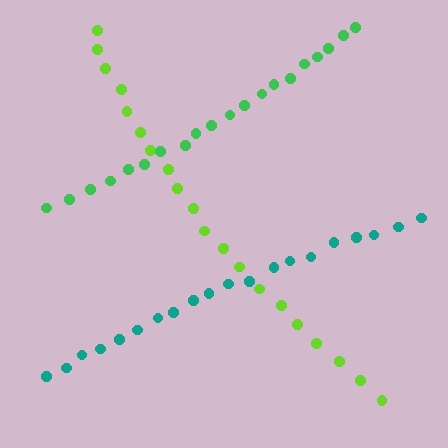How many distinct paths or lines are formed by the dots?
There are 3 distinct paths.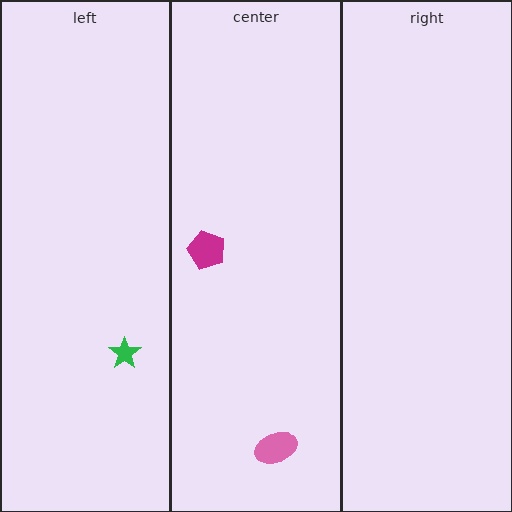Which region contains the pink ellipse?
The center region.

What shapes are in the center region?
The pink ellipse, the magenta pentagon.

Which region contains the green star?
The left region.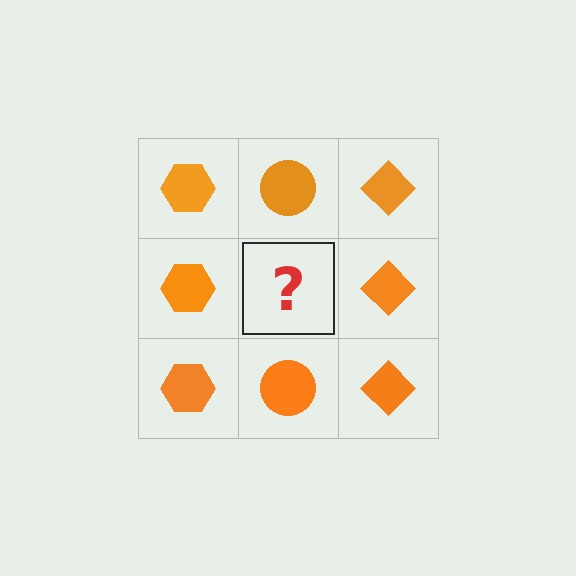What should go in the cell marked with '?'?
The missing cell should contain an orange circle.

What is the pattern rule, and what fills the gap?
The rule is that each column has a consistent shape. The gap should be filled with an orange circle.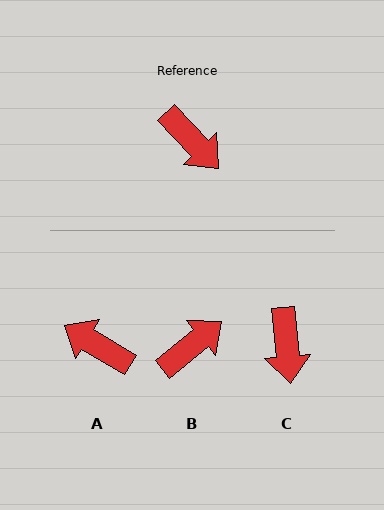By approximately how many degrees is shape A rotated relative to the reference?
Approximately 164 degrees clockwise.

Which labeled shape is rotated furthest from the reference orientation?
A, about 164 degrees away.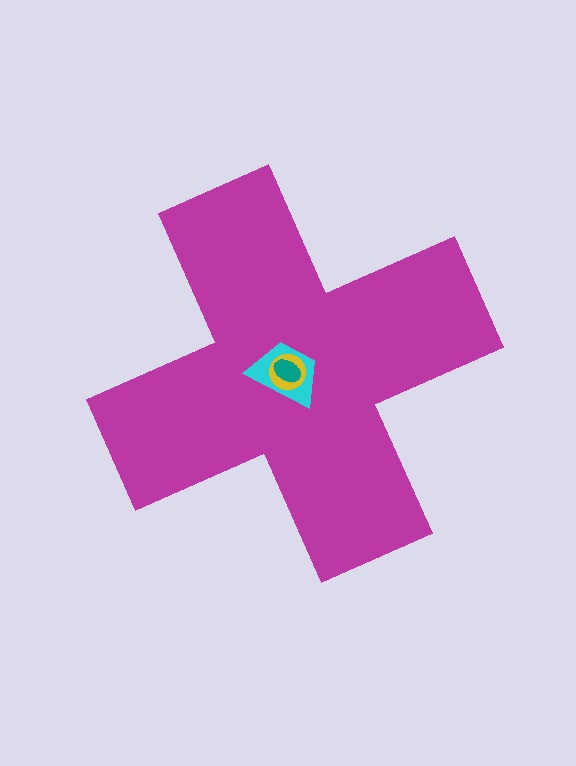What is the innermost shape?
The teal ellipse.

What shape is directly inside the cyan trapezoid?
The yellow circle.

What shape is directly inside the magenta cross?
The cyan trapezoid.